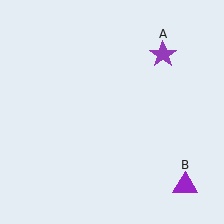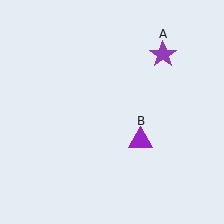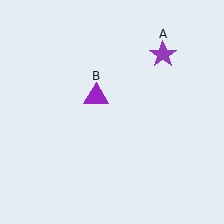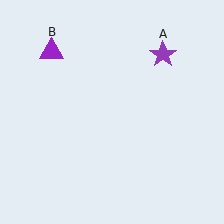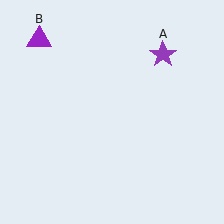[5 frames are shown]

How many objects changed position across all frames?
1 object changed position: purple triangle (object B).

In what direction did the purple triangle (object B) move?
The purple triangle (object B) moved up and to the left.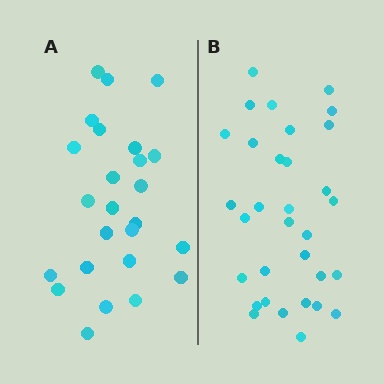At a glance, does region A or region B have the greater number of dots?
Region B (the right region) has more dots.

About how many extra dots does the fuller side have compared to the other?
Region B has roughly 8 or so more dots than region A.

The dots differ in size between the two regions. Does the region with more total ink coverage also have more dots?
No. Region A has more total ink coverage because its dots are larger, but region B actually contains more individual dots. Total area can be misleading — the number of items is what matters here.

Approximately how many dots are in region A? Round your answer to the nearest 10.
About 20 dots. (The exact count is 25, which rounds to 20.)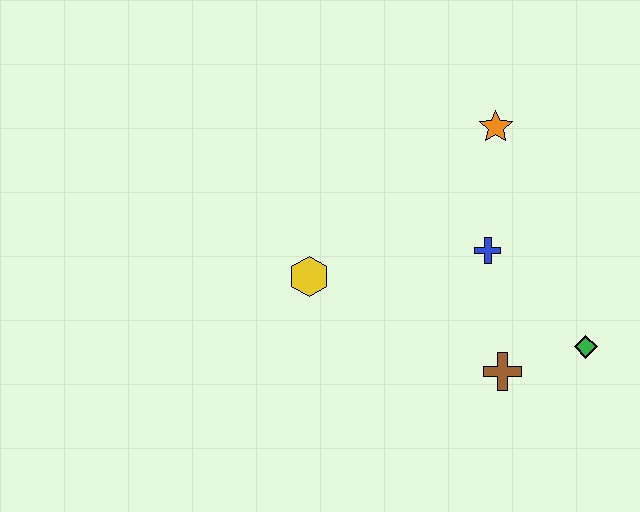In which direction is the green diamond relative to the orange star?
The green diamond is below the orange star.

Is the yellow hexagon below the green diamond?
No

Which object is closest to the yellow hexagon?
The blue cross is closest to the yellow hexagon.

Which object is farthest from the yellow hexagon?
The green diamond is farthest from the yellow hexagon.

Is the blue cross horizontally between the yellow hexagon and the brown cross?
Yes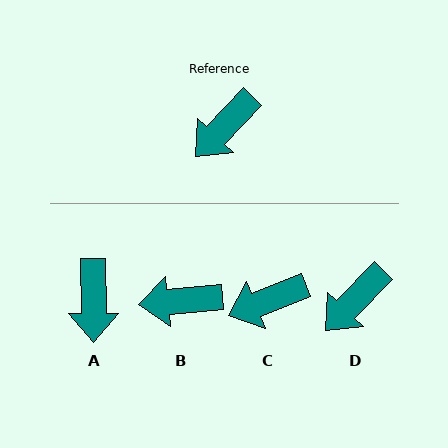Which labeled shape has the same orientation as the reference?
D.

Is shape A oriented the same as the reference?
No, it is off by about 44 degrees.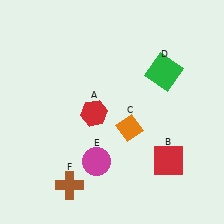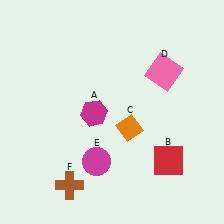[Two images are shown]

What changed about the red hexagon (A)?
In Image 1, A is red. In Image 2, it changed to magenta.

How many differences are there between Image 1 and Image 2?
There are 2 differences between the two images.